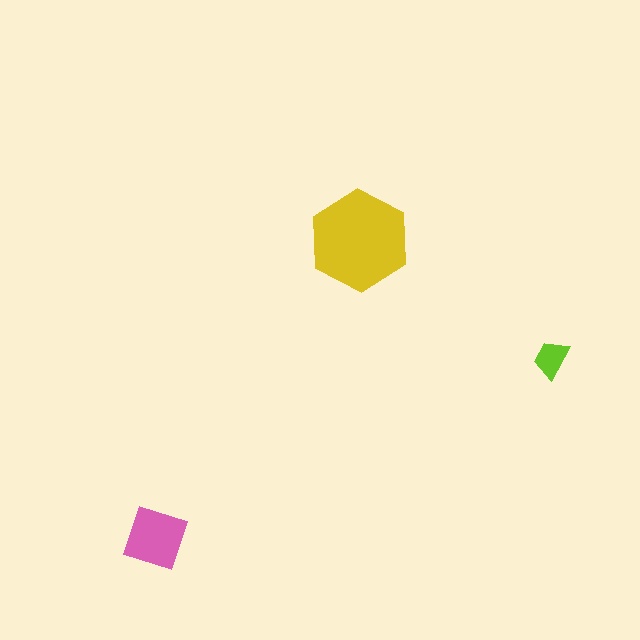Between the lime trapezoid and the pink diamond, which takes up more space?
The pink diamond.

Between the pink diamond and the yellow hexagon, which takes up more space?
The yellow hexagon.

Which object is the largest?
The yellow hexagon.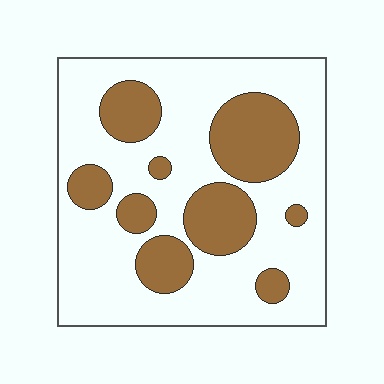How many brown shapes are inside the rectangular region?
9.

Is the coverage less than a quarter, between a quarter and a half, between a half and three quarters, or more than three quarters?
Between a quarter and a half.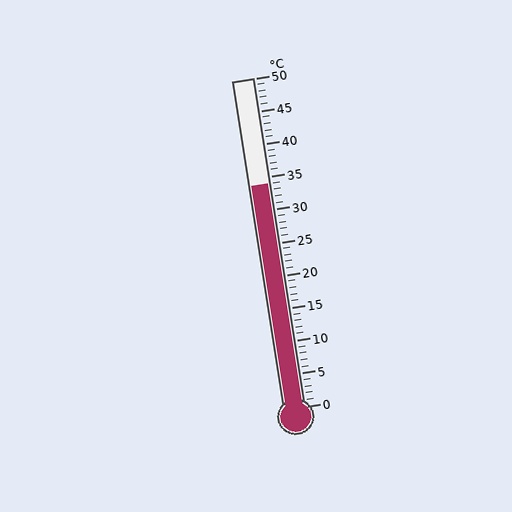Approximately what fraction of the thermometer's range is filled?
The thermometer is filled to approximately 70% of its range.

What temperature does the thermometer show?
The thermometer shows approximately 34°C.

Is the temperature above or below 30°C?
The temperature is above 30°C.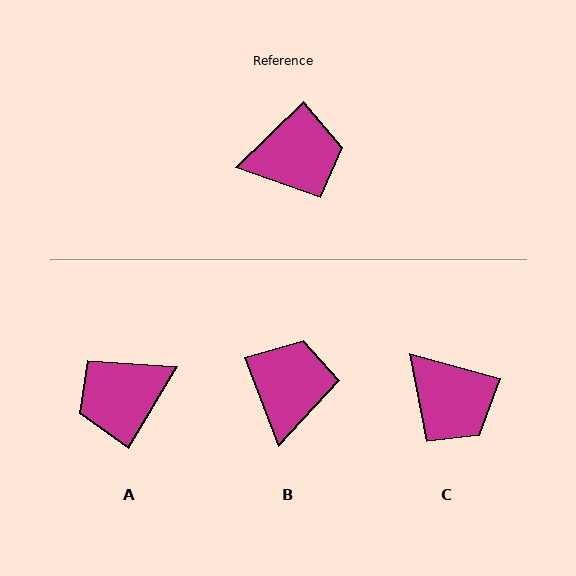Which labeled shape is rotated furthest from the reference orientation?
A, about 165 degrees away.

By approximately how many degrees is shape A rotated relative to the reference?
Approximately 165 degrees clockwise.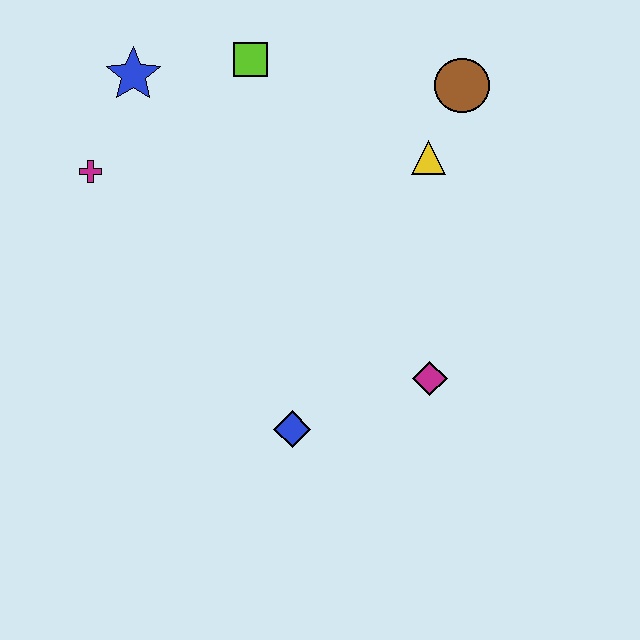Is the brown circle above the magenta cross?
Yes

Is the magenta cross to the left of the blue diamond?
Yes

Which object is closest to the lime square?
The blue star is closest to the lime square.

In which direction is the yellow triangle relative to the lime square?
The yellow triangle is to the right of the lime square.